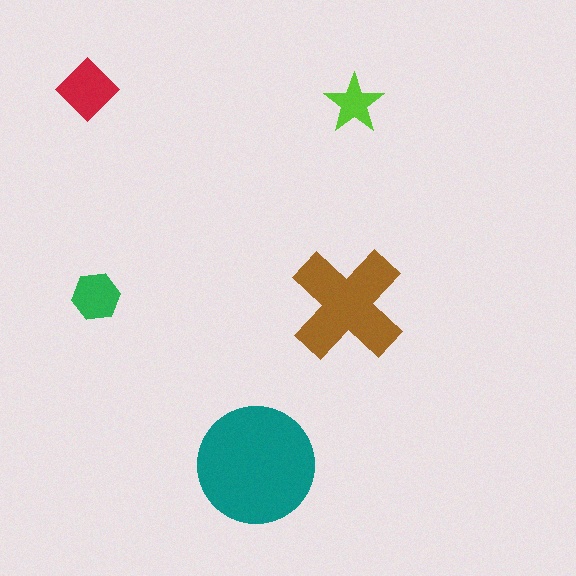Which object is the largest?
The teal circle.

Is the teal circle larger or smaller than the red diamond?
Larger.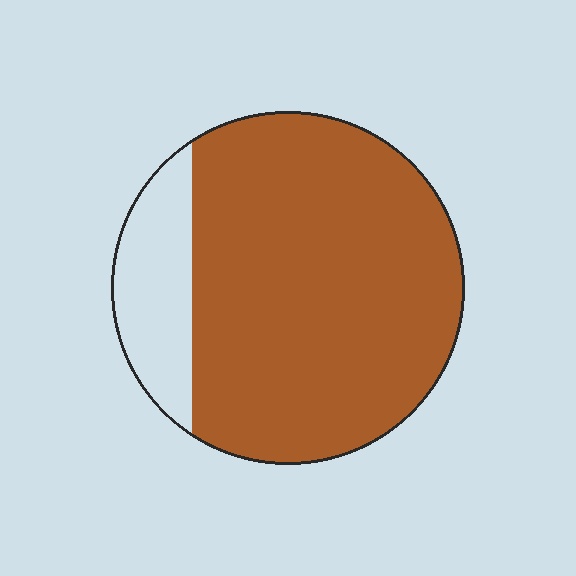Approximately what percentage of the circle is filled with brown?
Approximately 85%.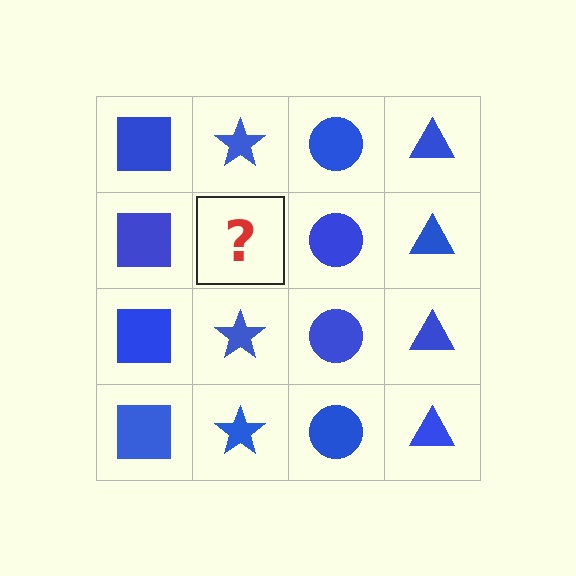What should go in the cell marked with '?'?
The missing cell should contain a blue star.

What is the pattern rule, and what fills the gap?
The rule is that each column has a consistent shape. The gap should be filled with a blue star.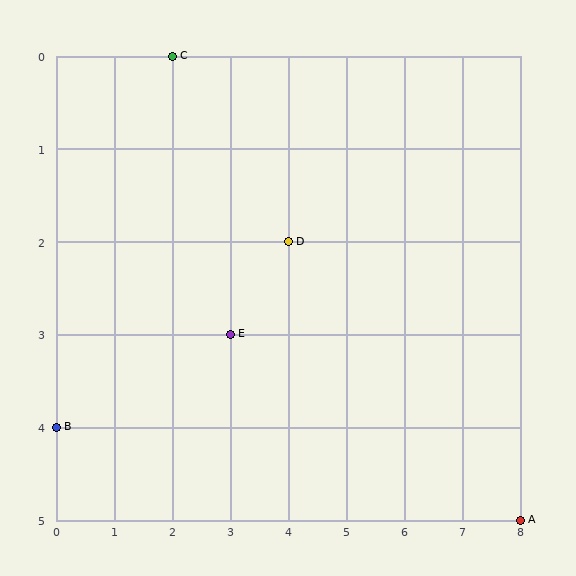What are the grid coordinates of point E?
Point E is at grid coordinates (3, 3).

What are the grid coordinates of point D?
Point D is at grid coordinates (4, 2).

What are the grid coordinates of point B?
Point B is at grid coordinates (0, 4).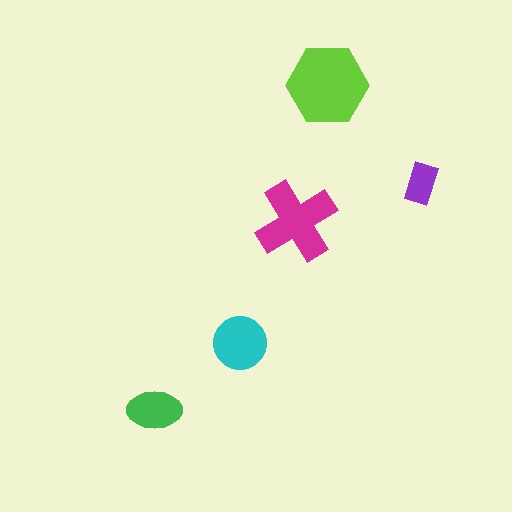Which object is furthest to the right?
The purple rectangle is rightmost.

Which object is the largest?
The lime hexagon.